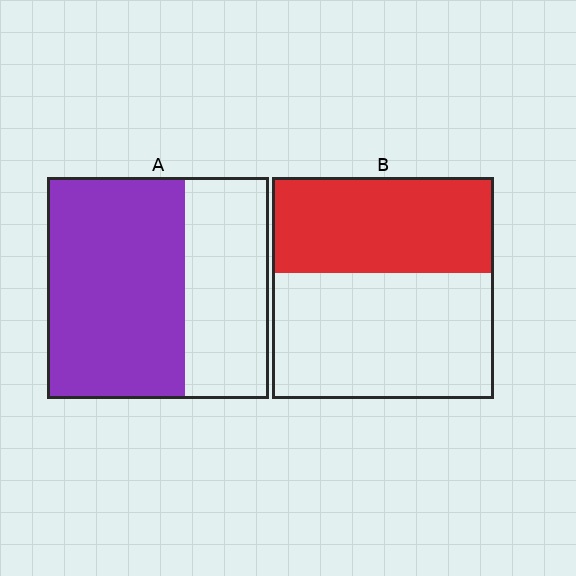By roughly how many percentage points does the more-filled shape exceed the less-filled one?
By roughly 20 percentage points (A over B).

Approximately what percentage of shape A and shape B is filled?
A is approximately 60% and B is approximately 45%.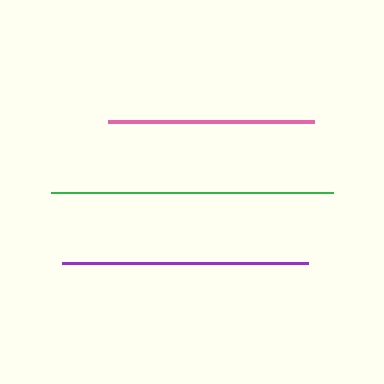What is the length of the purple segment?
The purple segment is approximately 246 pixels long.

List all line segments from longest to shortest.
From longest to shortest: green, purple, pink.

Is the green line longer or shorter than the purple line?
The green line is longer than the purple line.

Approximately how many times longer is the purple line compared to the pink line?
The purple line is approximately 1.2 times the length of the pink line.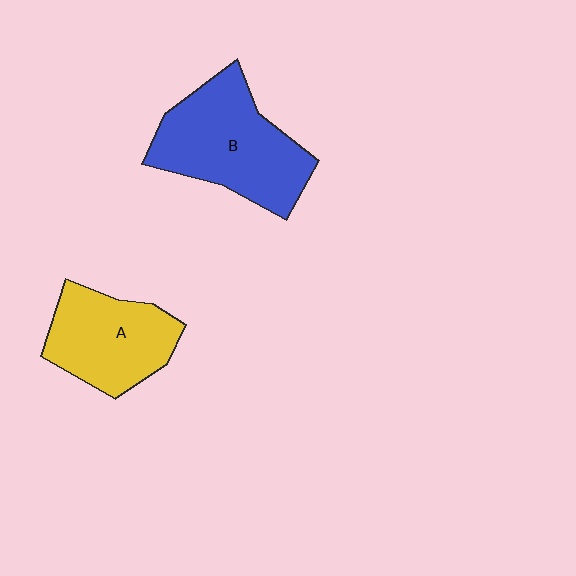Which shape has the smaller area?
Shape A (yellow).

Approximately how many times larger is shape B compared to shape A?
Approximately 1.3 times.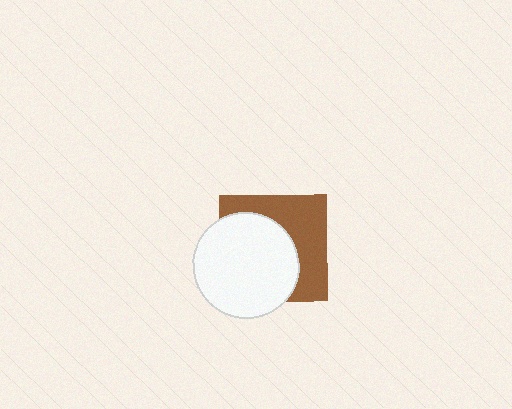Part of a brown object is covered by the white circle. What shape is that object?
It is a square.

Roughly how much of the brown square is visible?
A small part of it is visible (roughly 45%).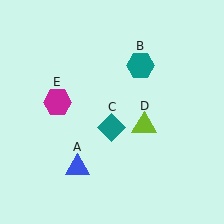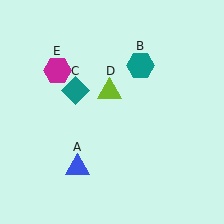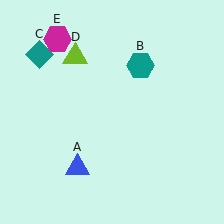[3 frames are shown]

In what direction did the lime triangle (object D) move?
The lime triangle (object D) moved up and to the left.